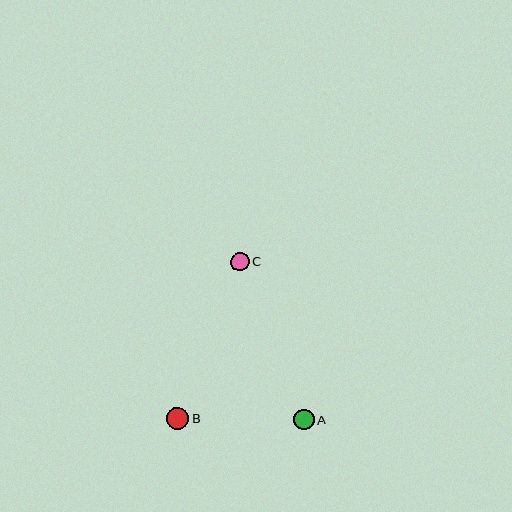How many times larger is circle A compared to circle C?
Circle A is approximately 1.1 times the size of circle C.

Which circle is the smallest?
Circle C is the smallest with a size of approximately 18 pixels.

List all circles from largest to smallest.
From largest to smallest: B, A, C.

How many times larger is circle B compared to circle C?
Circle B is approximately 1.2 times the size of circle C.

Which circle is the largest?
Circle B is the largest with a size of approximately 22 pixels.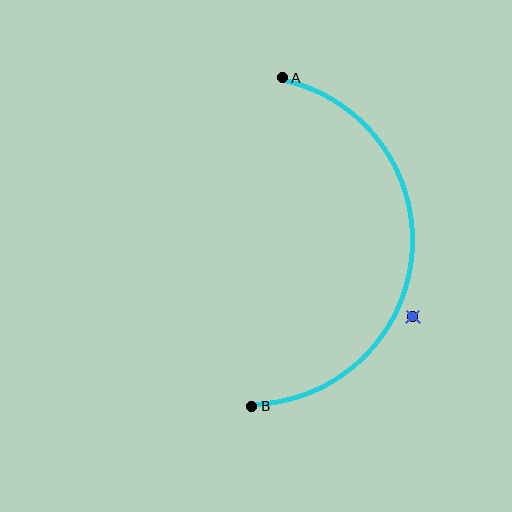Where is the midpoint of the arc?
The arc midpoint is the point on the curve farthest from the straight line joining A and B. It sits to the right of that line.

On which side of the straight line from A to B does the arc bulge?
The arc bulges to the right of the straight line connecting A and B.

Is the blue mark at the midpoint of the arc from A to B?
No — the blue mark does not lie on the arc at all. It sits slightly outside the curve.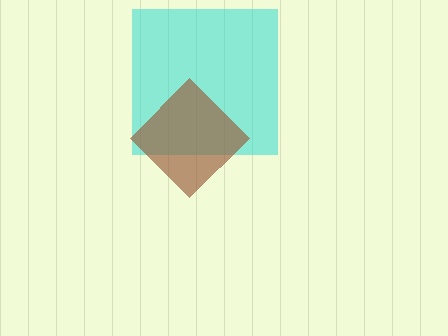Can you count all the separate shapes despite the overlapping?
Yes, there are 2 separate shapes.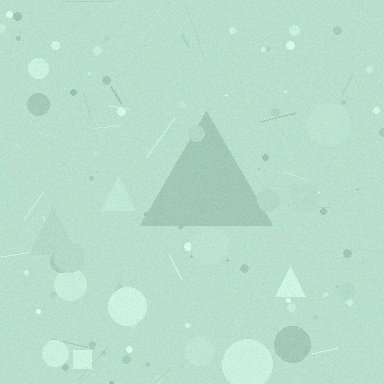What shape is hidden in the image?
A triangle is hidden in the image.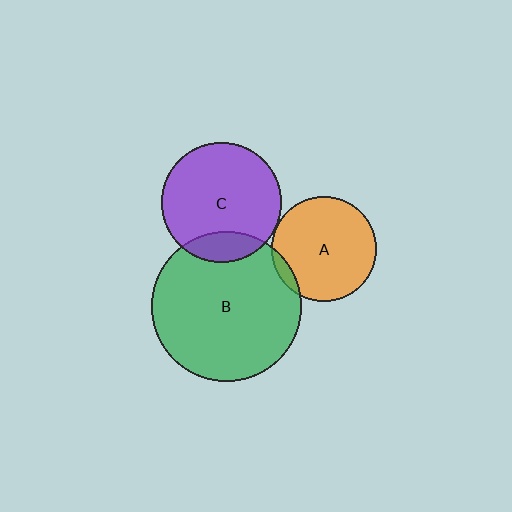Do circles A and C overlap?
Yes.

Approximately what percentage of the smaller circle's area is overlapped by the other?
Approximately 5%.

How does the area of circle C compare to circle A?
Approximately 1.3 times.